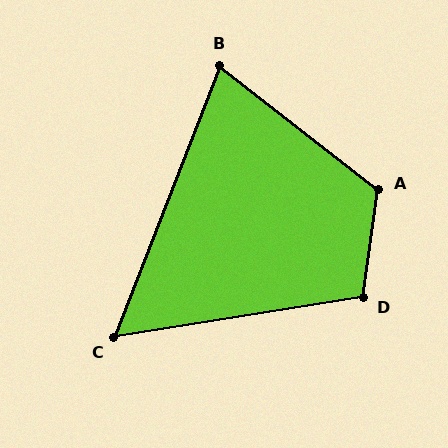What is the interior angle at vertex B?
Approximately 74 degrees (acute).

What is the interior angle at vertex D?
Approximately 106 degrees (obtuse).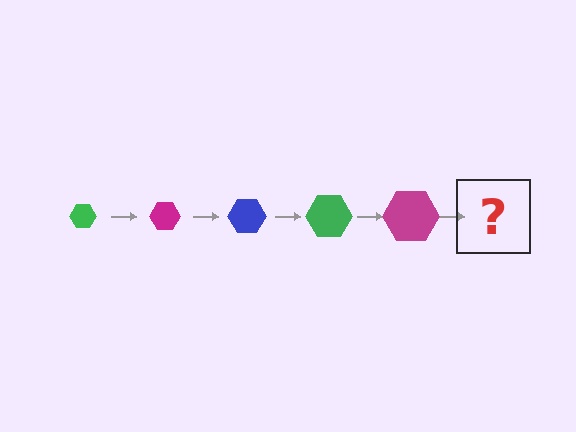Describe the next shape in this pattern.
It should be a blue hexagon, larger than the previous one.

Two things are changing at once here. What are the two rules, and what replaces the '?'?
The two rules are that the hexagon grows larger each step and the color cycles through green, magenta, and blue. The '?' should be a blue hexagon, larger than the previous one.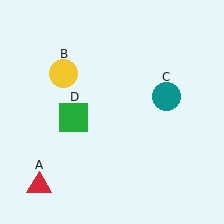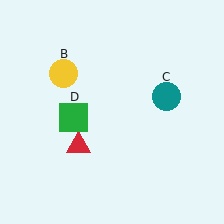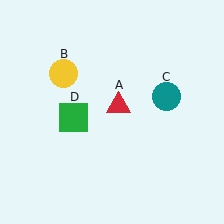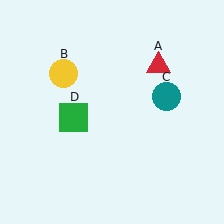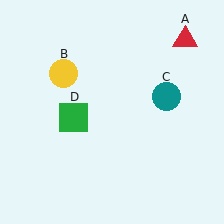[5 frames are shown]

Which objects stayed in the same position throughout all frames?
Yellow circle (object B) and teal circle (object C) and green square (object D) remained stationary.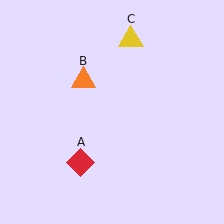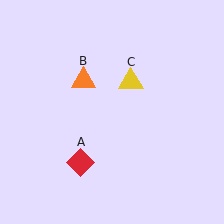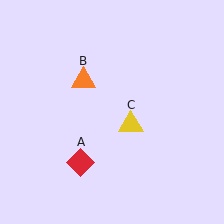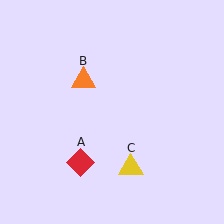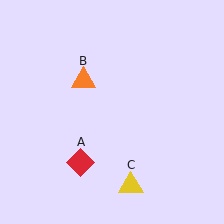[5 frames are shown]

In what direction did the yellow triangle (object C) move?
The yellow triangle (object C) moved down.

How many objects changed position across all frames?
1 object changed position: yellow triangle (object C).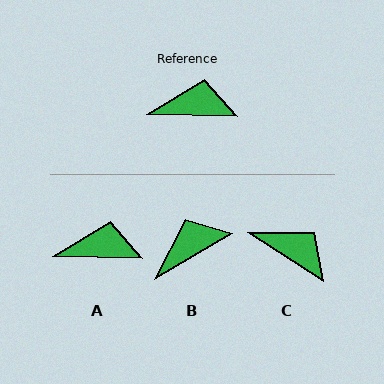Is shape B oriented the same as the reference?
No, it is off by about 32 degrees.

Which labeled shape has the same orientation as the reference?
A.